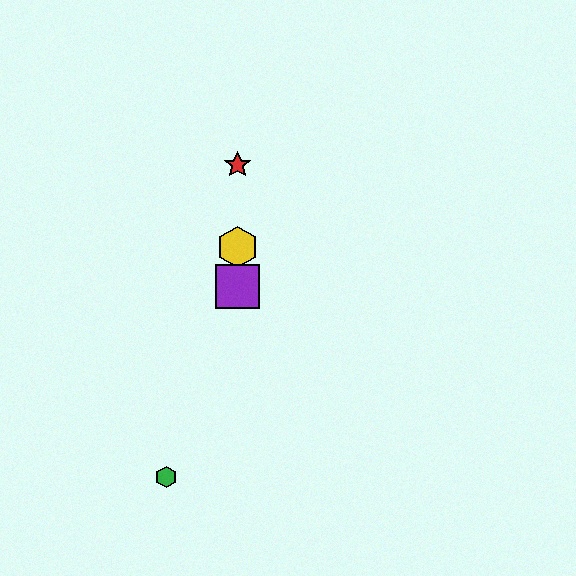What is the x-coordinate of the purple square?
The purple square is at x≈238.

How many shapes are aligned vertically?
4 shapes (the red star, the blue star, the yellow hexagon, the purple square) are aligned vertically.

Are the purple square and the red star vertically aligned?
Yes, both are at x≈238.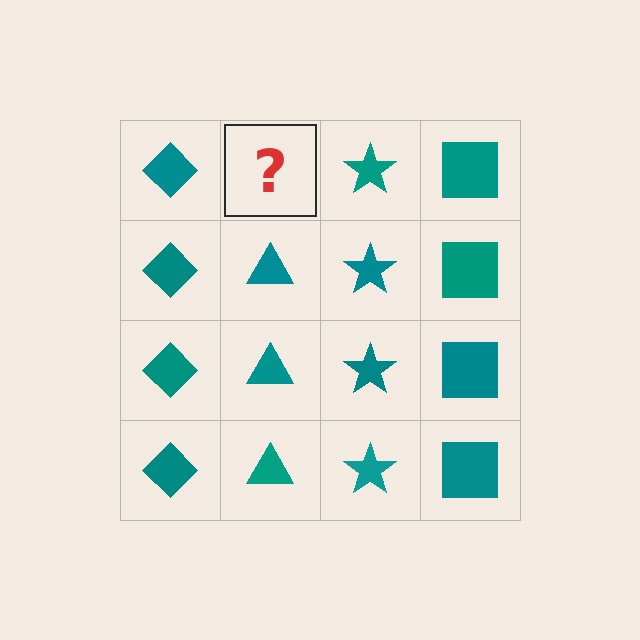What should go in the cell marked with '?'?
The missing cell should contain a teal triangle.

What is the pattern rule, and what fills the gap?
The rule is that each column has a consistent shape. The gap should be filled with a teal triangle.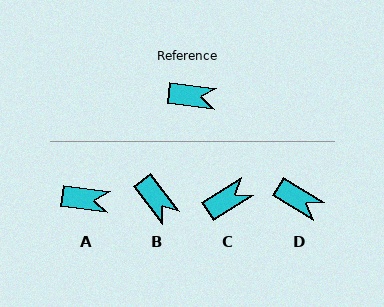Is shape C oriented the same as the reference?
No, it is off by about 39 degrees.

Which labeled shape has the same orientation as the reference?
A.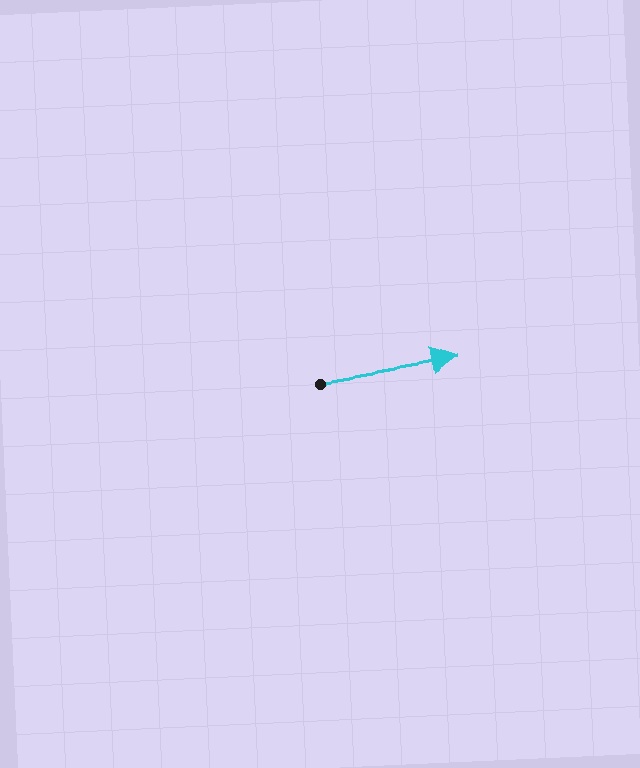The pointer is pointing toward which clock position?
Roughly 3 o'clock.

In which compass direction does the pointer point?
East.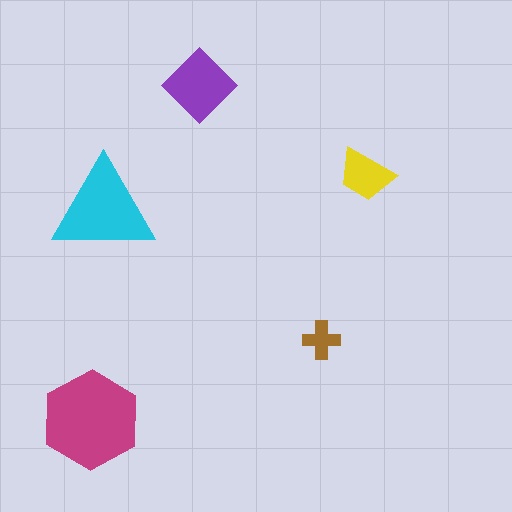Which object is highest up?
The purple diamond is topmost.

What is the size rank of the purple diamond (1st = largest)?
3rd.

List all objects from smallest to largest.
The brown cross, the yellow trapezoid, the purple diamond, the cyan triangle, the magenta hexagon.